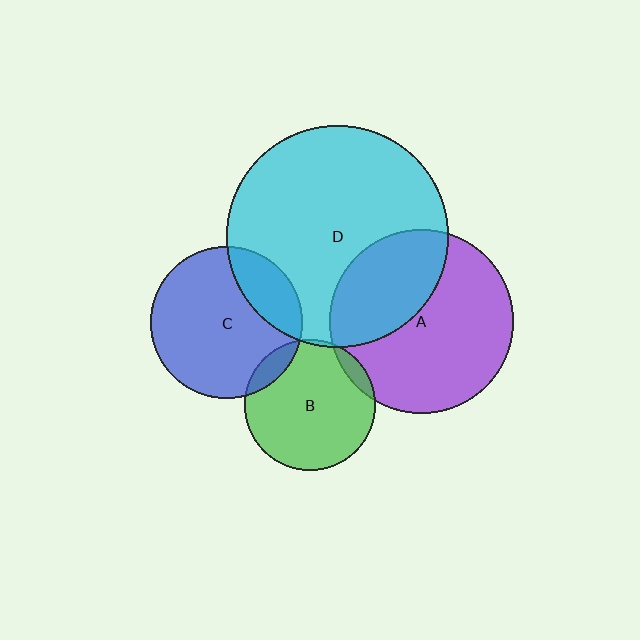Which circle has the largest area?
Circle D (cyan).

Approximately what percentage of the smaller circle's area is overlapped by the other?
Approximately 20%.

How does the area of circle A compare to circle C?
Approximately 1.5 times.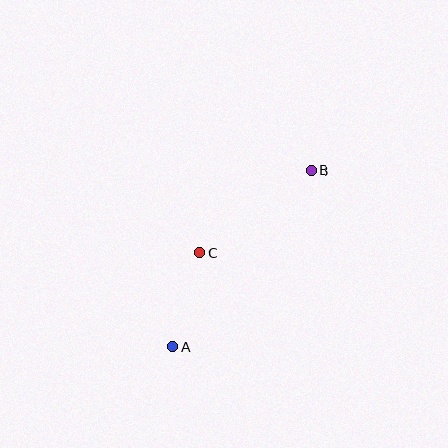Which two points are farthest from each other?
Points A and B are farthest from each other.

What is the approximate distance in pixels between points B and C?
The distance between B and C is approximately 138 pixels.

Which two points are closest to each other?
Points A and C are closest to each other.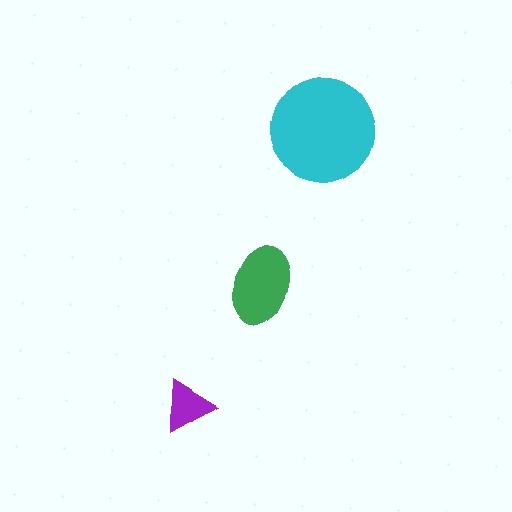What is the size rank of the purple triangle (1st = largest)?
3rd.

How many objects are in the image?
There are 3 objects in the image.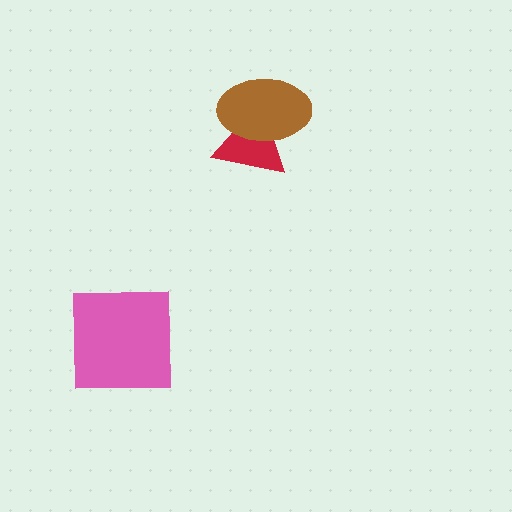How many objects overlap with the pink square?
0 objects overlap with the pink square.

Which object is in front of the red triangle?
The brown ellipse is in front of the red triangle.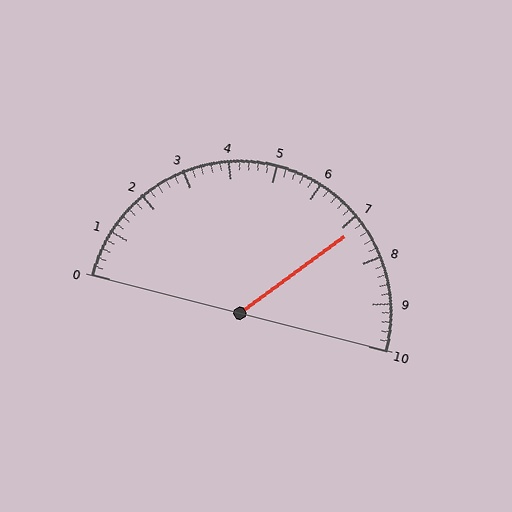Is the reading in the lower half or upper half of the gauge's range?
The reading is in the upper half of the range (0 to 10).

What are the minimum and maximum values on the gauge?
The gauge ranges from 0 to 10.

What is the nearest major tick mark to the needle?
The nearest major tick mark is 7.